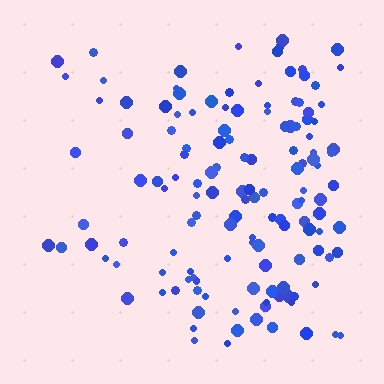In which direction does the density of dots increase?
From left to right, with the right side densest.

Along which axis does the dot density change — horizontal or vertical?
Horizontal.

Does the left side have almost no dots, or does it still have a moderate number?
Still a moderate number, just noticeably fewer than the right.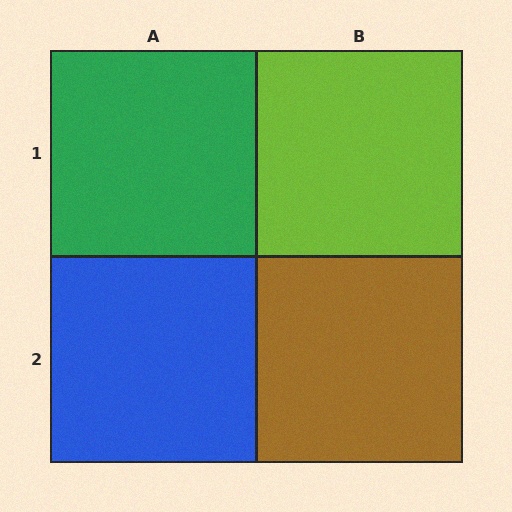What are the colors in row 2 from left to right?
Blue, brown.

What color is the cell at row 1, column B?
Lime.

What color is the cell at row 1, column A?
Green.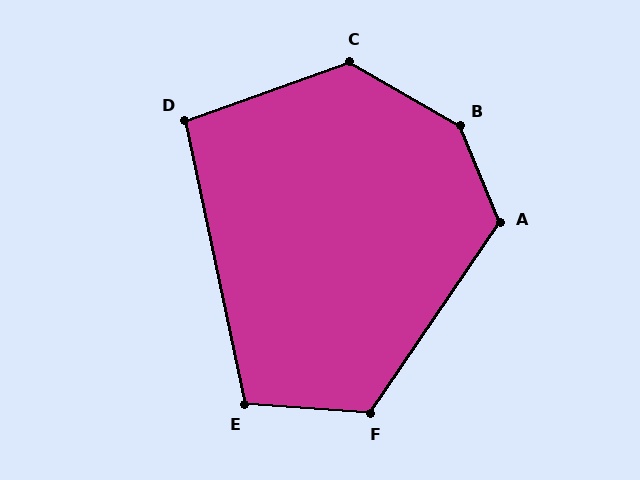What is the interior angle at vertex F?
Approximately 120 degrees (obtuse).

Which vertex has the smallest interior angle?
D, at approximately 98 degrees.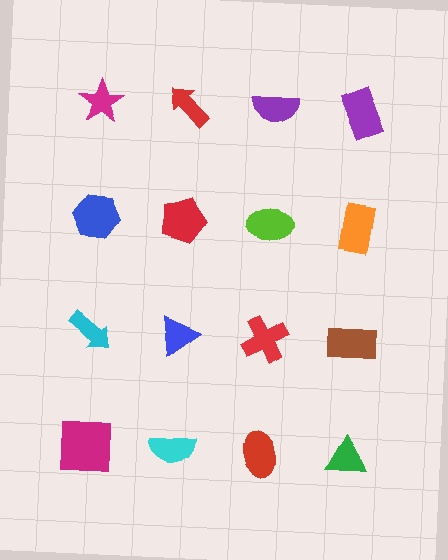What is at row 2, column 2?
A red pentagon.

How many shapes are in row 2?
4 shapes.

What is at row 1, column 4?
A purple rectangle.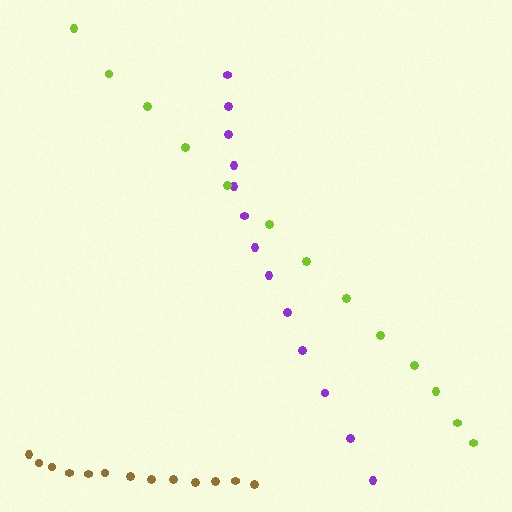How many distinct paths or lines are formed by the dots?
There are 3 distinct paths.